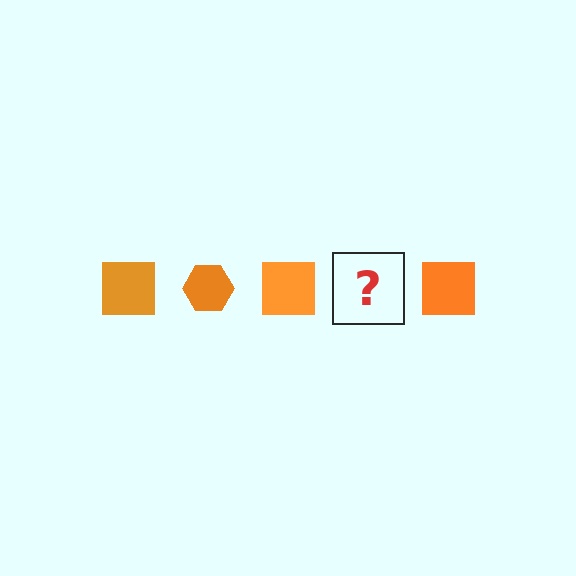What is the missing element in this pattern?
The missing element is an orange hexagon.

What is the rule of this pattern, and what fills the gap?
The rule is that the pattern cycles through square, hexagon shapes in orange. The gap should be filled with an orange hexagon.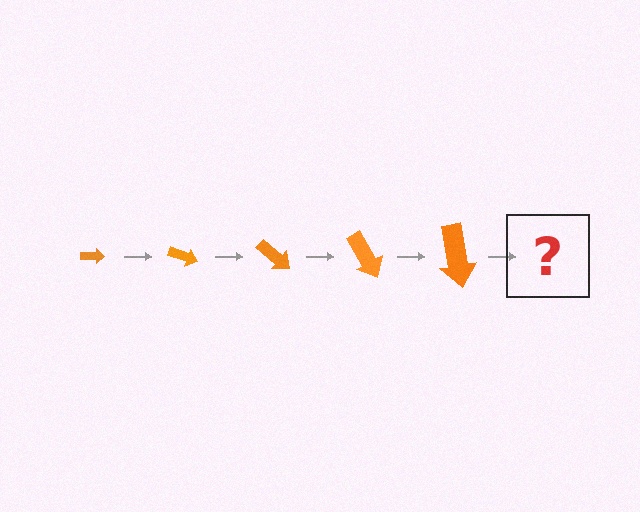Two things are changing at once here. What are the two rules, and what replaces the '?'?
The two rules are that the arrow grows larger each step and it rotates 20 degrees each step. The '?' should be an arrow, larger than the previous one and rotated 100 degrees from the start.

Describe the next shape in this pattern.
It should be an arrow, larger than the previous one and rotated 100 degrees from the start.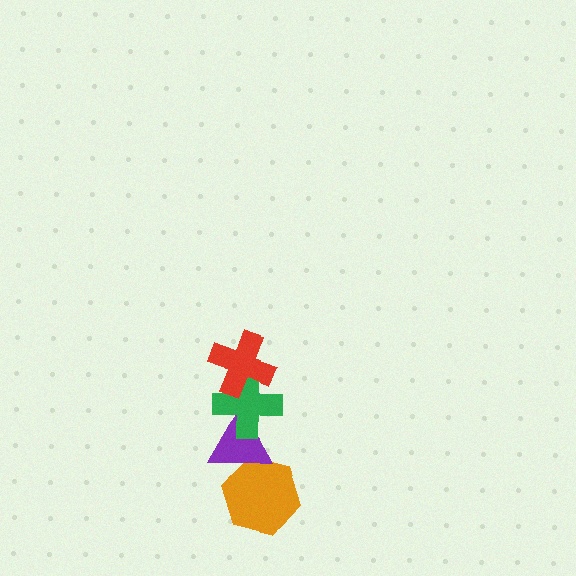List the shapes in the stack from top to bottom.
From top to bottom: the red cross, the green cross, the purple triangle, the orange hexagon.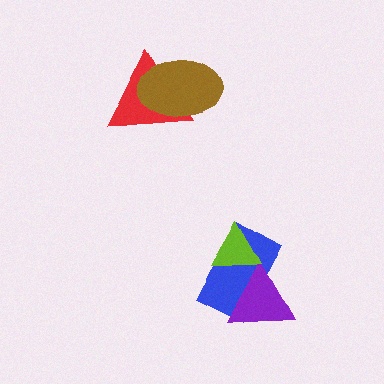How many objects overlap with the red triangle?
1 object overlaps with the red triangle.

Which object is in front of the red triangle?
The brown ellipse is in front of the red triangle.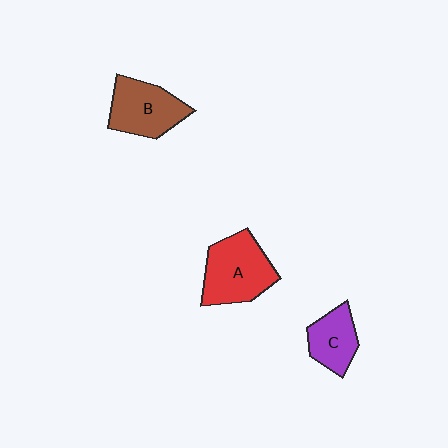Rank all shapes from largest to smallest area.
From largest to smallest: A (red), B (brown), C (purple).